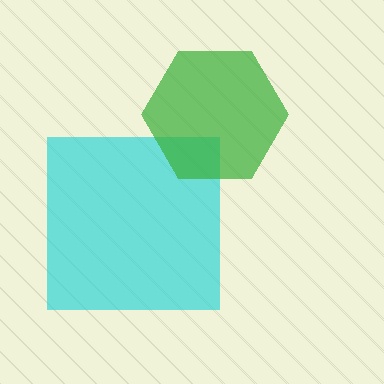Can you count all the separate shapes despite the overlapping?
Yes, there are 2 separate shapes.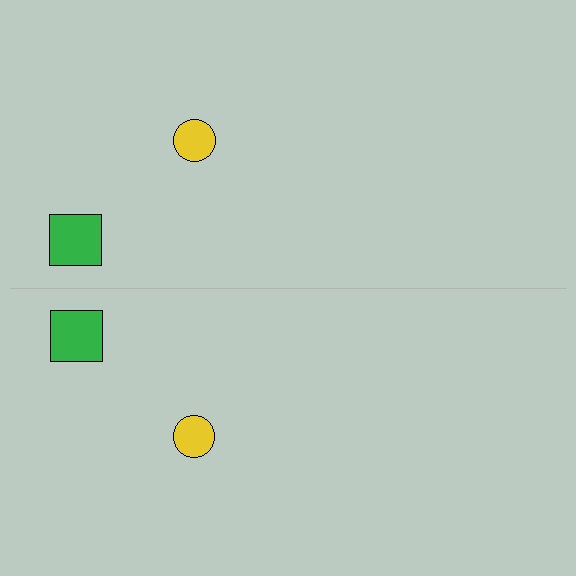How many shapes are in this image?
There are 4 shapes in this image.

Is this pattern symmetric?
Yes, this pattern has bilateral (reflection) symmetry.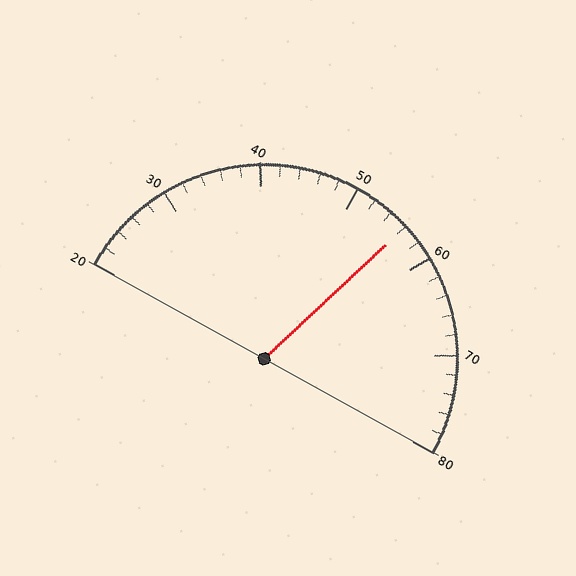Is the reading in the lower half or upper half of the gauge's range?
The reading is in the upper half of the range (20 to 80).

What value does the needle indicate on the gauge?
The needle indicates approximately 56.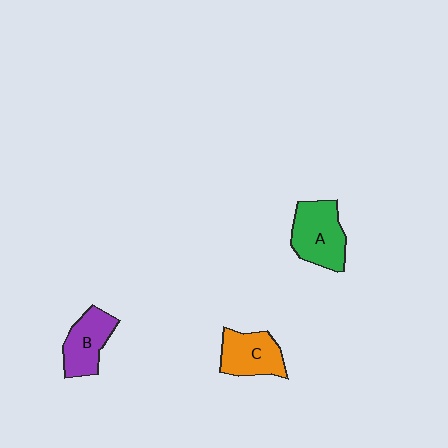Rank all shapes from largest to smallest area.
From largest to smallest: A (green), C (orange), B (purple).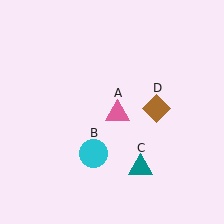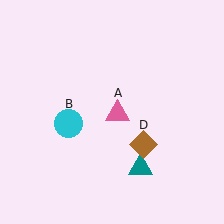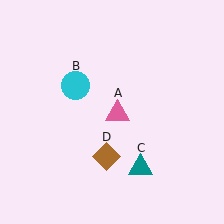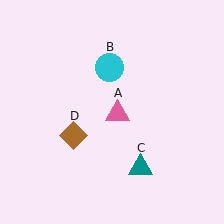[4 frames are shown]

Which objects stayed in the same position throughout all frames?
Pink triangle (object A) and teal triangle (object C) remained stationary.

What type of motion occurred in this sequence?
The cyan circle (object B), brown diamond (object D) rotated clockwise around the center of the scene.